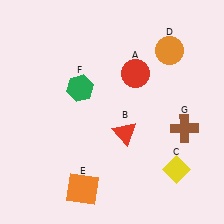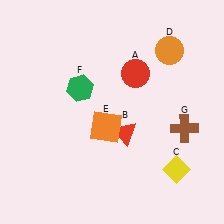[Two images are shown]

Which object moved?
The orange square (E) moved up.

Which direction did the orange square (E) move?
The orange square (E) moved up.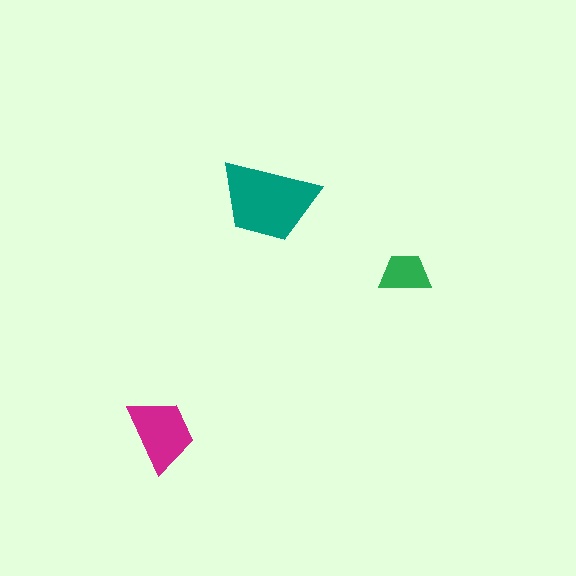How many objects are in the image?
There are 3 objects in the image.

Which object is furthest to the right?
The green trapezoid is rightmost.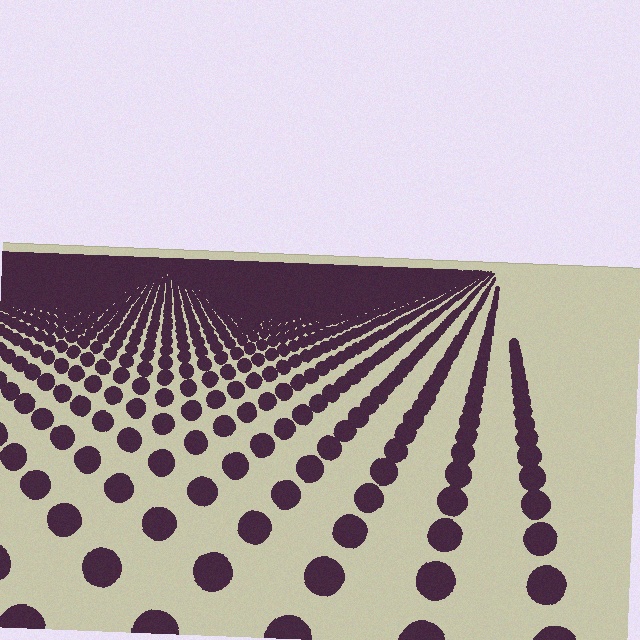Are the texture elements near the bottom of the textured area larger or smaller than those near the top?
Larger. Near the bottom, elements are closer to the viewer and appear at a bigger on-screen size.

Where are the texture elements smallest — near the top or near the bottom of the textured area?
Near the top.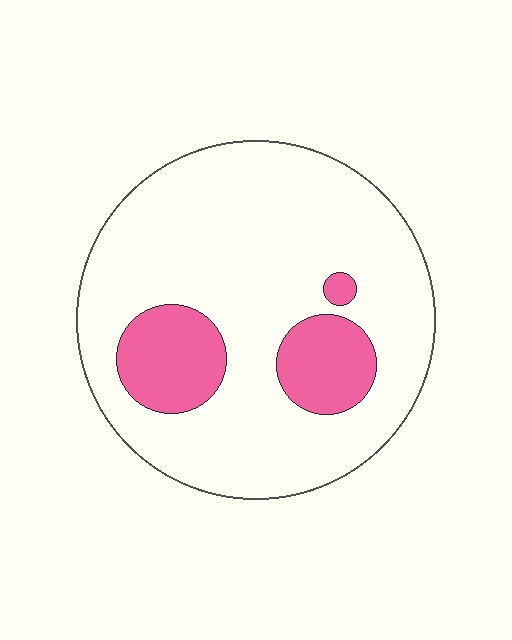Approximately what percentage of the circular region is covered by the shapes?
Approximately 20%.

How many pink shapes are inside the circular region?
3.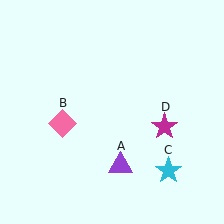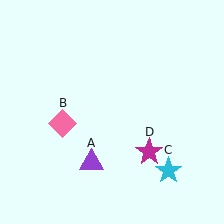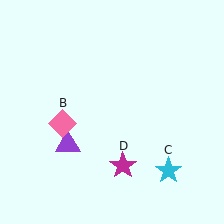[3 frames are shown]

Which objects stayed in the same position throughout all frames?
Pink diamond (object B) and cyan star (object C) remained stationary.